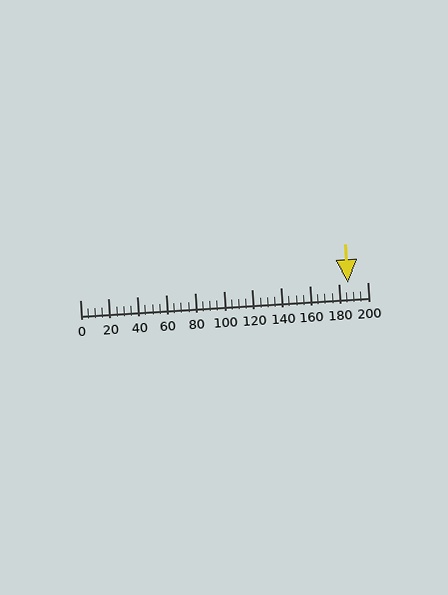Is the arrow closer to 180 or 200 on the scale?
The arrow is closer to 180.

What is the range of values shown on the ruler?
The ruler shows values from 0 to 200.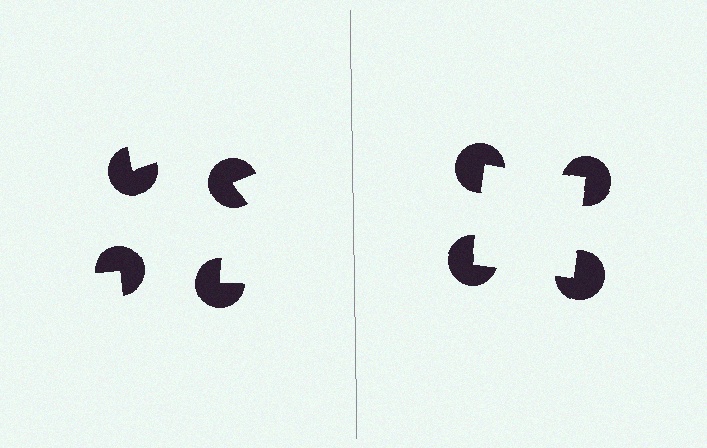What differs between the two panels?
The pac-man discs are positioned identically on both sides; only the wedge orientations differ. On the right they align to a square; on the left they are misaligned.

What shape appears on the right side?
An illusory square.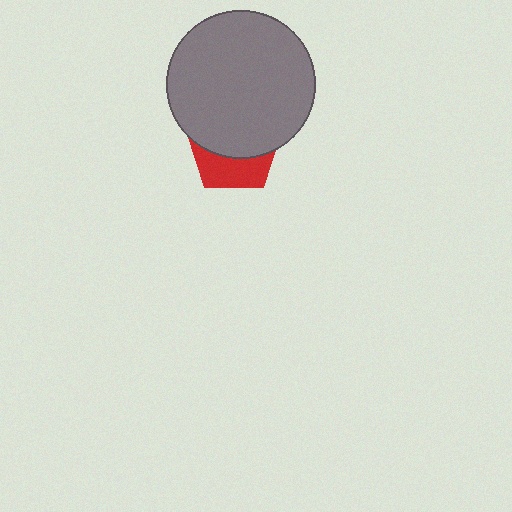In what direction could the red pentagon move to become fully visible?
The red pentagon could move down. That would shift it out from behind the gray circle entirely.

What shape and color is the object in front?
The object in front is a gray circle.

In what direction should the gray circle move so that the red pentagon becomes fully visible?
The gray circle should move up. That is the shortest direction to clear the overlap and leave the red pentagon fully visible.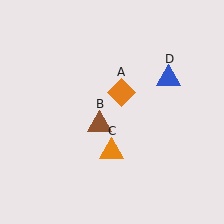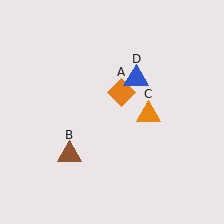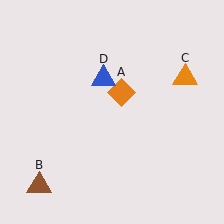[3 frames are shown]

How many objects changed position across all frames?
3 objects changed position: brown triangle (object B), orange triangle (object C), blue triangle (object D).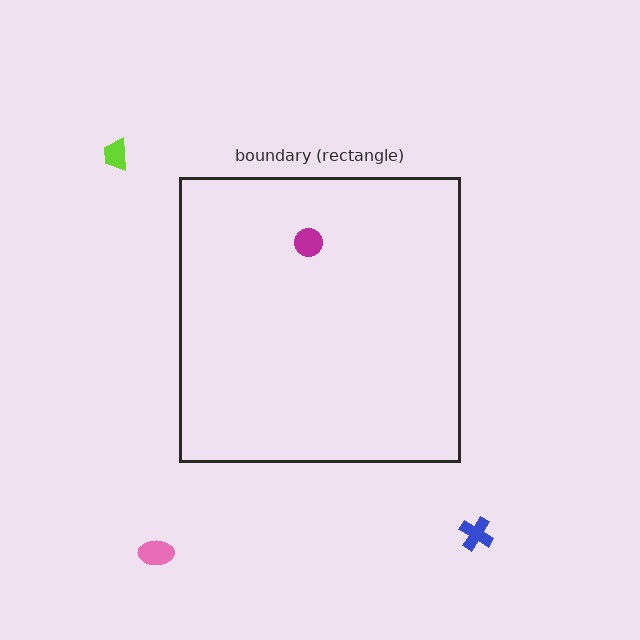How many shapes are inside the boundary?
1 inside, 3 outside.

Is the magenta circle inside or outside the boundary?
Inside.